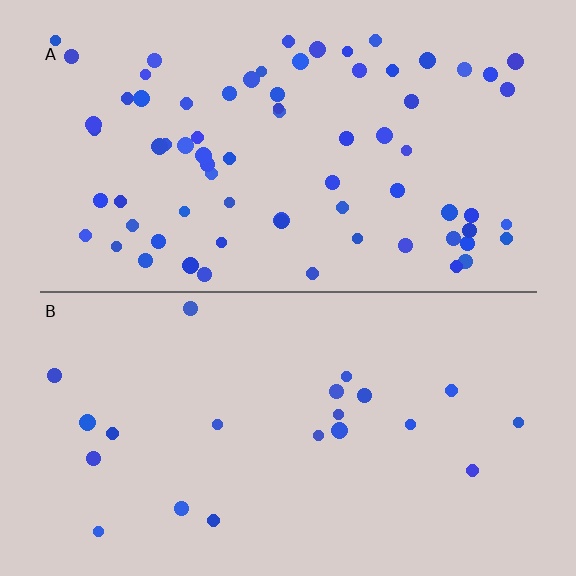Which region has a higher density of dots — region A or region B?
A (the top).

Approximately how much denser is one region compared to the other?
Approximately 3.5× — region A over region B.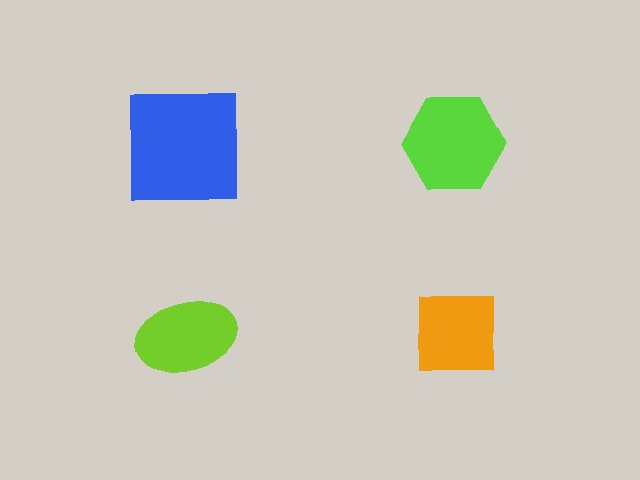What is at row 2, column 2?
An orange square.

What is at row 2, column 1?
A lime ellipse.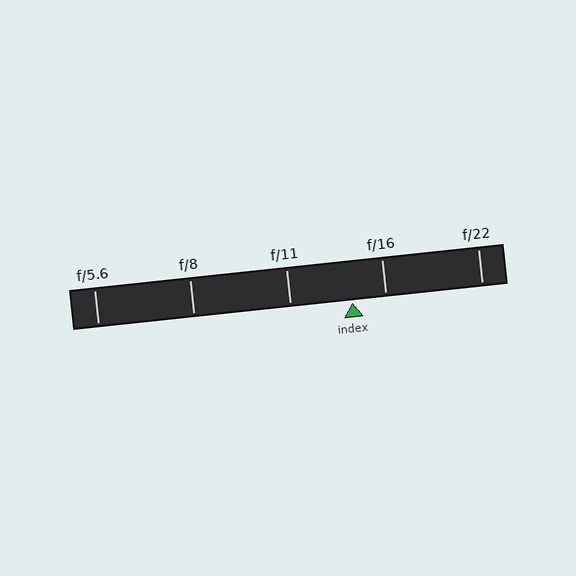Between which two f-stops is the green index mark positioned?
The index mark is between f/11 and f/16.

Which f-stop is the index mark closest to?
The index mark is closest to f/16.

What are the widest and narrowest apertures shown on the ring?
The widest aperture shown is f/5.6 and the narrowest is f/22.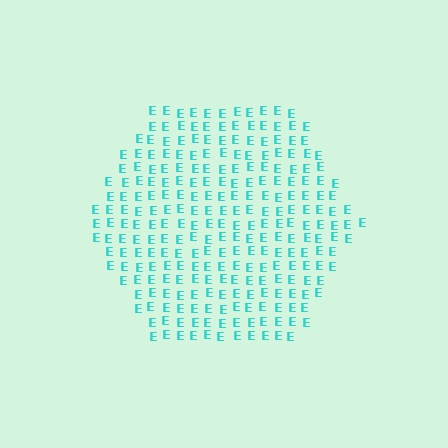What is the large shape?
The large shape is a hexagon.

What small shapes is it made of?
It is made of small letter E's.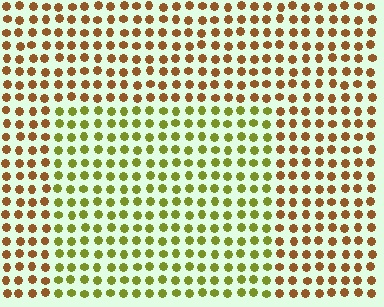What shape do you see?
I see a rectangle.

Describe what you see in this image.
The image is filled with small brown elements in a uniform arrangement. A rectangle-shaped region is visible where the elements are tinted to a slightly different hue, forming a subtle color boundary.